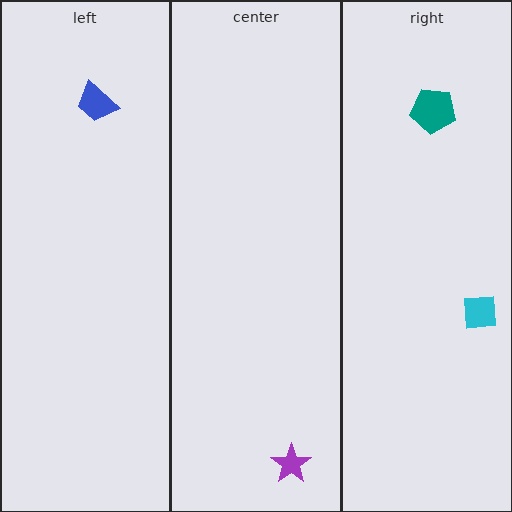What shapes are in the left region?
The blue trapezoid.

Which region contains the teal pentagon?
The right region.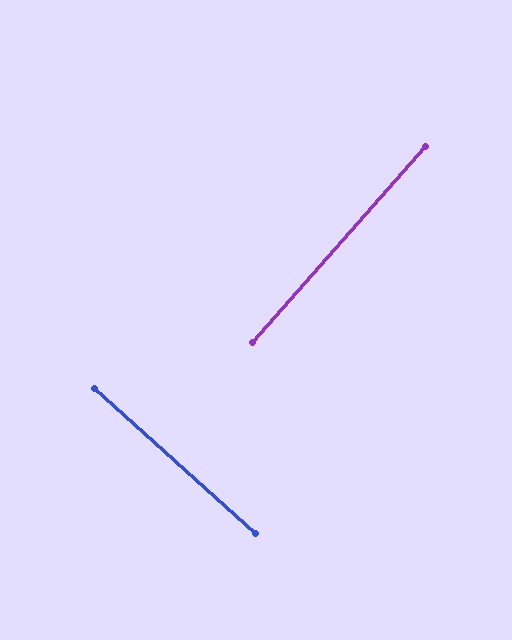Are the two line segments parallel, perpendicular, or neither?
Perpendicular — they meet at approximately 89°.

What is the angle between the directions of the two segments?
Approximately 89 degrees.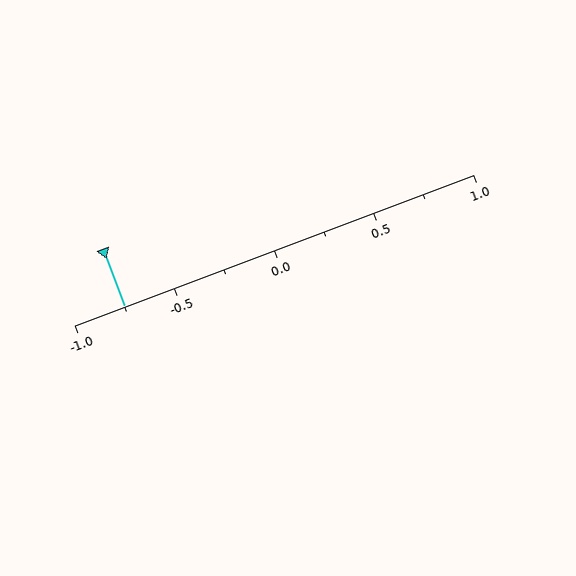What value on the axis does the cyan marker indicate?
The marker indicates approximately -0.75.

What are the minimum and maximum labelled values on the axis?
The axis runs from -1.0 to 1.0.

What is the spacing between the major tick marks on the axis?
The major ticks are spaced 0.5 apart.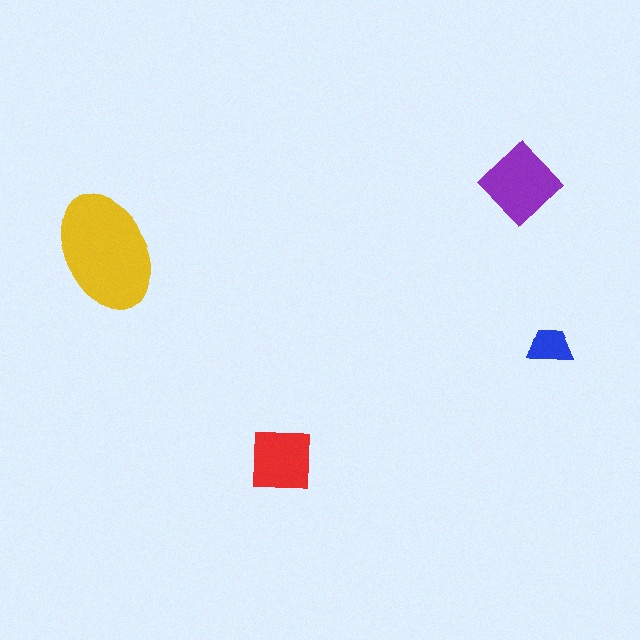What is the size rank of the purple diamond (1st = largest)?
2nd.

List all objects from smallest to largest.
The blue trapezoid, the red square, the purple diamond, the yellow ellipse.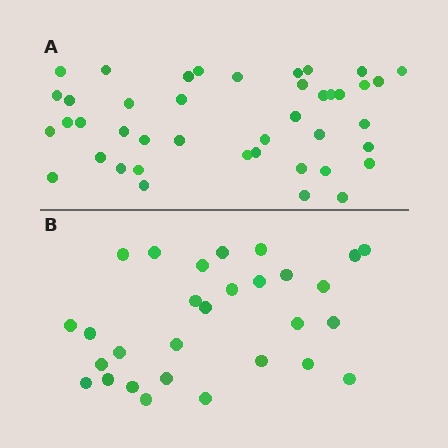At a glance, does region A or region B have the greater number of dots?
Region A (the top region) has more dots.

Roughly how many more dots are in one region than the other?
Region A has approximately 15 more dots than region B.